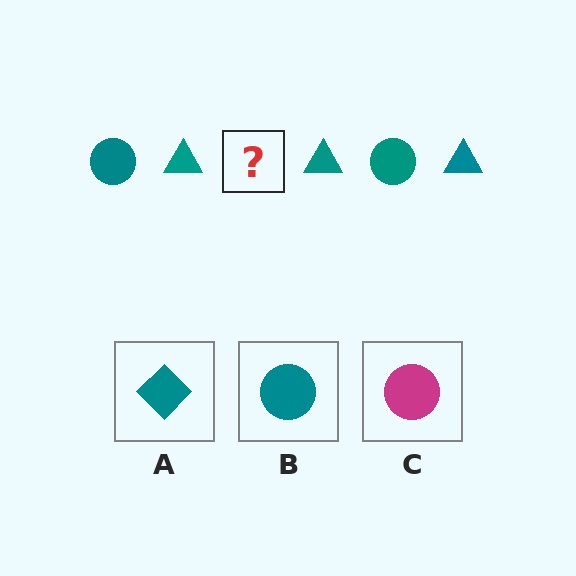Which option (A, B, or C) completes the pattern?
B.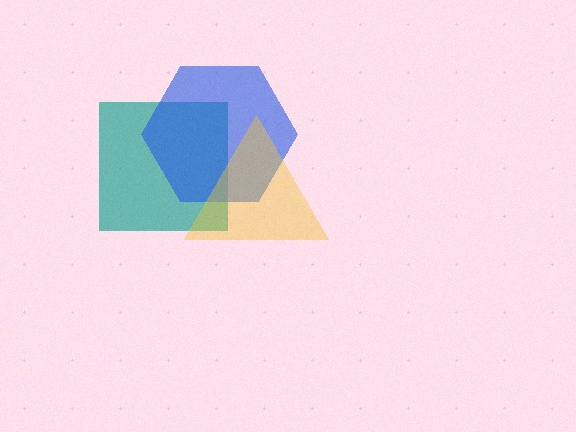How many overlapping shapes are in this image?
There are 3 overlapping shapes in the image.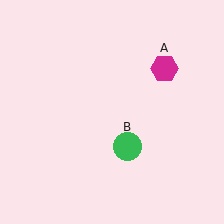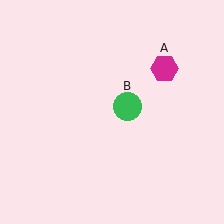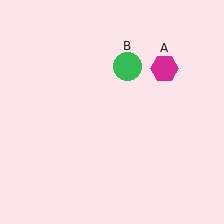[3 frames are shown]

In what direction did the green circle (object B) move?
The green circle (object B) moved up.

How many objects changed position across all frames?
1 object changed position: green circle (object B).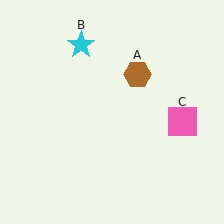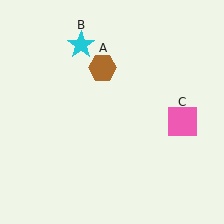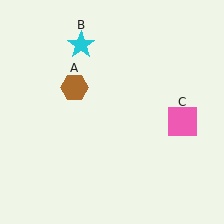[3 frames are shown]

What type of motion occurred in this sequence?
The brown hexagon (object A) rotated counterclockwise around the center of the scene.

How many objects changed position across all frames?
1 object changed position: brown hexagon (object A).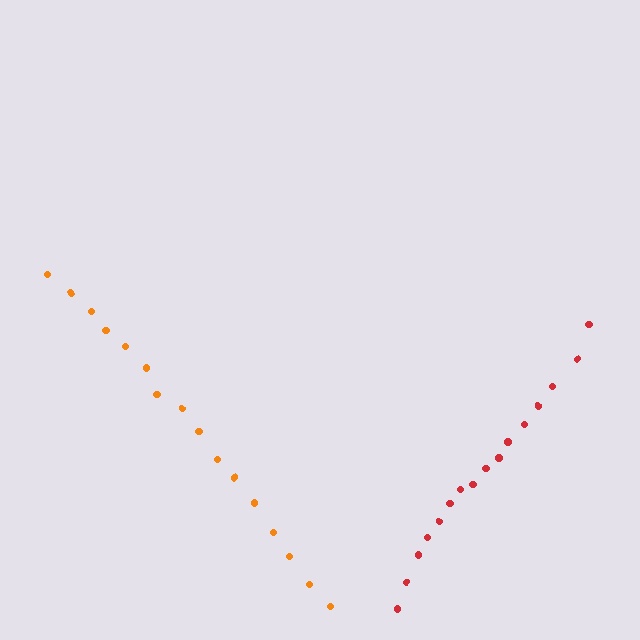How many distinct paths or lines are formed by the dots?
There are 2 distinct paths.